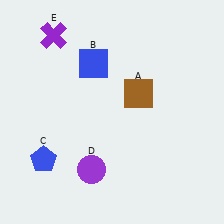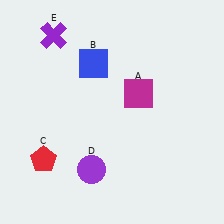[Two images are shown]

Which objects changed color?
A changed from brown to magenta. C changed from blue to red.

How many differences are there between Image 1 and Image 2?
There are 2 differences between the two images.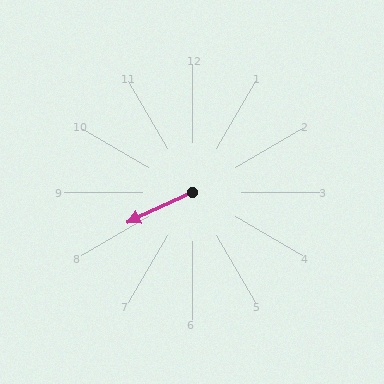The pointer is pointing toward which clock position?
Roughly 8 o'clock.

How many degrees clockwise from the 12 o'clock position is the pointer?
Approximately 245 degrees.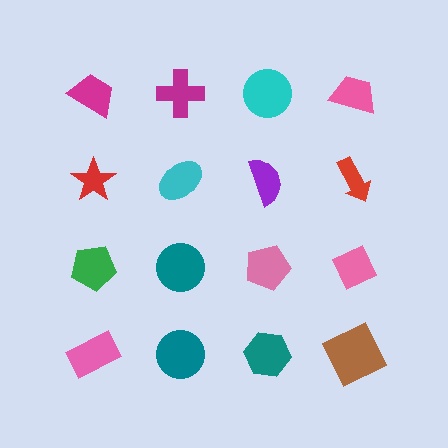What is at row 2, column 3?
A purple semicircle.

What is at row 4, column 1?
A pink rectangle.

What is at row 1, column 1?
A magenta trapezoid.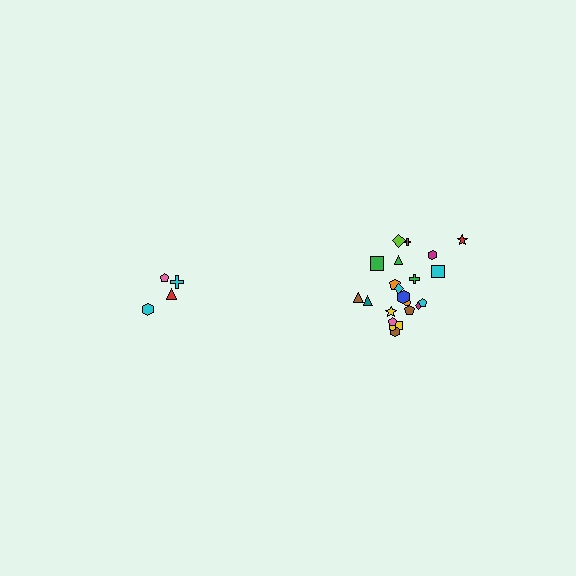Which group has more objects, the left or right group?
The right group.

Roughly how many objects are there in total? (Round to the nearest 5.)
Roughly 25 objects in total.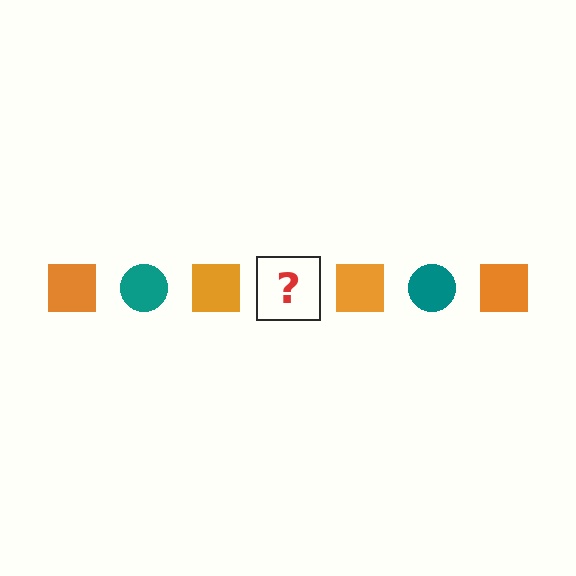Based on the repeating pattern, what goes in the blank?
The blank should be a teal circle.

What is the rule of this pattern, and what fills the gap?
The rule is that the pattern alternates between orange square and teal circle. The gap should be filled with a teal circle.